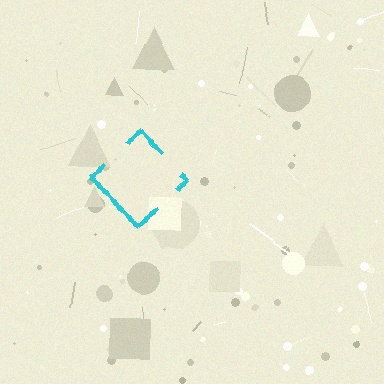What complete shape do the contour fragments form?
The contour fragments form a diamond.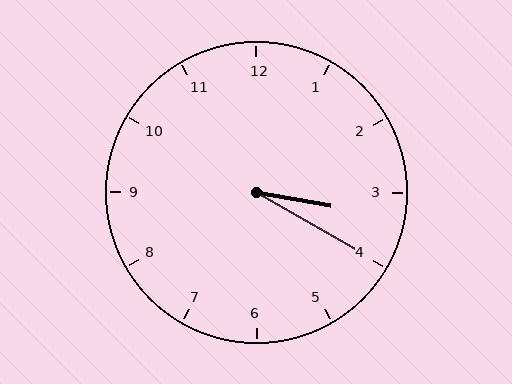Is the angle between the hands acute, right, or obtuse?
It is acute.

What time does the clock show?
3:20.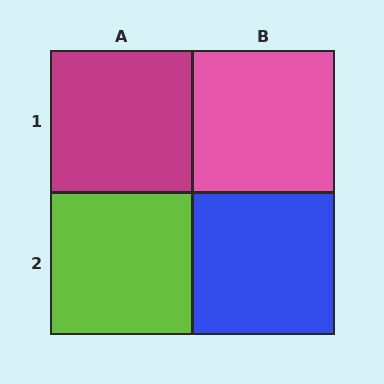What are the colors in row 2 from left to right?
Lime, blue.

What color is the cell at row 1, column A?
Magenta.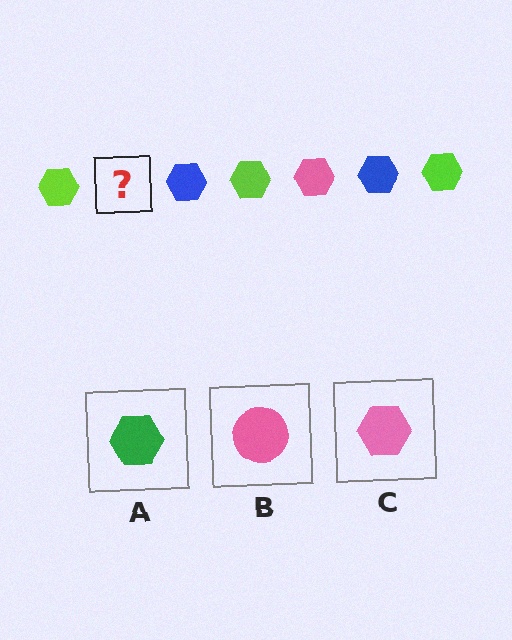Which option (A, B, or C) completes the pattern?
C.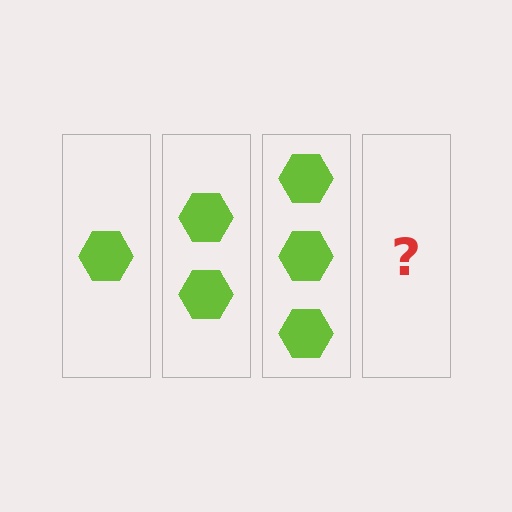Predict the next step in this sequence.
The next step is 4 hexagons.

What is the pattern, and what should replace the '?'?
The pattern is that each step adds one more hexagon. The '?' should be 4 hexagons.